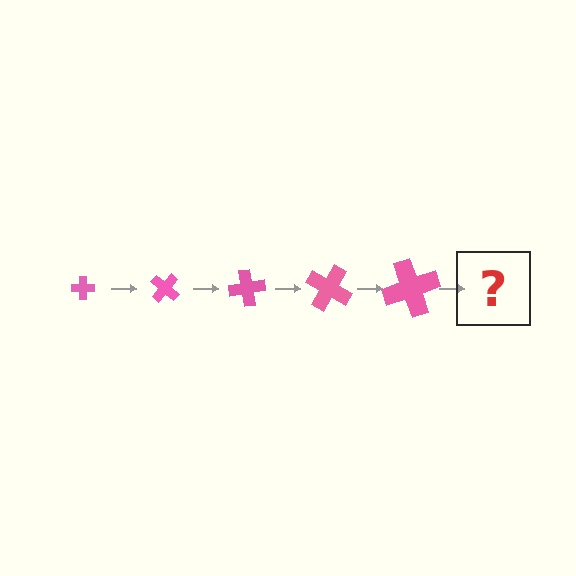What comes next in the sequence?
The next element should be a cross, larger than the previous one and rotated 200 degrees from the start.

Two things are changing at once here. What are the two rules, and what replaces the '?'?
The two rules are that the cross grows larger each step and it rotates 40 degrees each step. The '?' should be a cross, larger than the previous one and rotated 200 degrees from the start.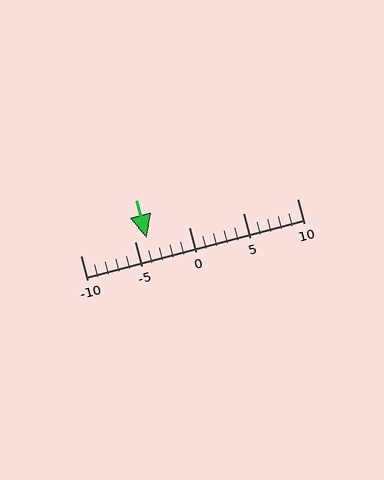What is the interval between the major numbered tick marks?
The major tick marks are spaced 5 units apart.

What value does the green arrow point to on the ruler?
The green arrow points to approximately -4.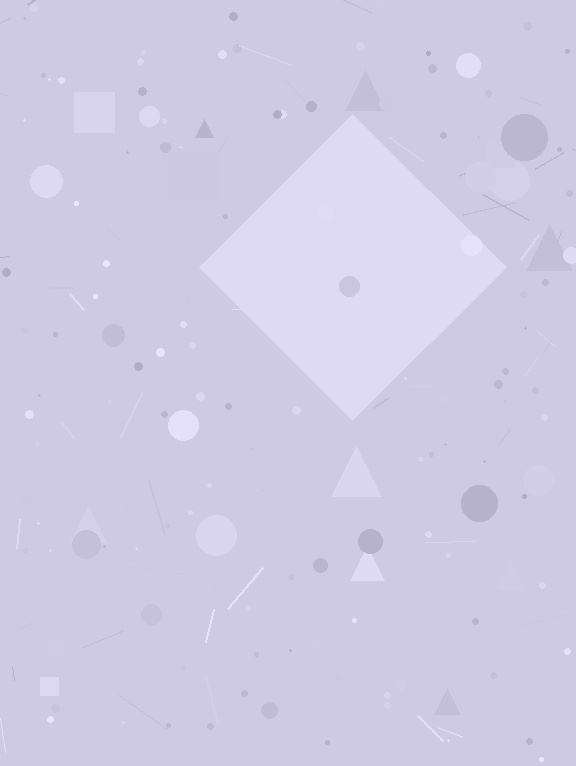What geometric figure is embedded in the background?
A diamond is embedded in the background.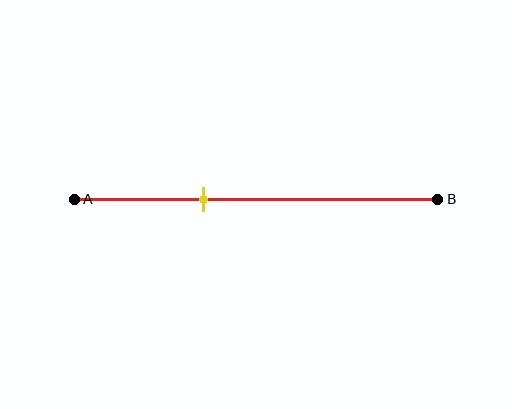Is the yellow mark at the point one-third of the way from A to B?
Yes, the mark is approximately at the one-third point.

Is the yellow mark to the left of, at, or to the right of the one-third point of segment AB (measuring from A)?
The yellow mark is approximately at the one-third point of segment AB.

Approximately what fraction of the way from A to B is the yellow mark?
The yellow mark is approximately 35% of the way from A to B.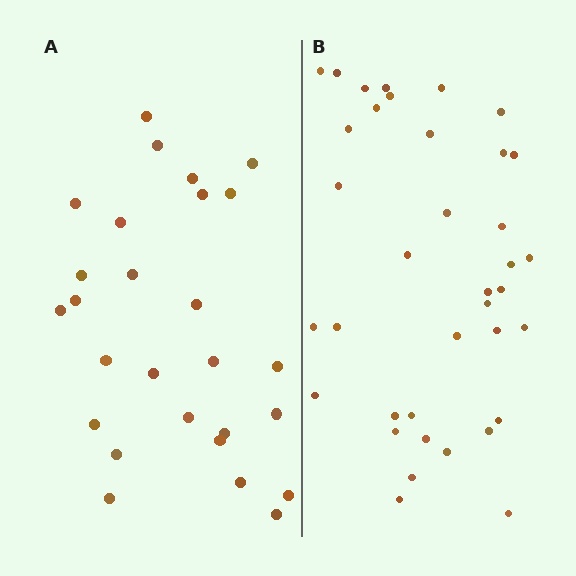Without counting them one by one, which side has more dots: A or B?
Region B (the right region) has more dots.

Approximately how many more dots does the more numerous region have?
Region B has roughly 10 or so more dots than region A.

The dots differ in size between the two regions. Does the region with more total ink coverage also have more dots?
No. Region A has more total ink coverage because its dots are larger, but region B actually contains more individual dots. Total area can be misleading — the number of items is what matters here.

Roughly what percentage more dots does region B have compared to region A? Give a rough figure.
About 35% more.